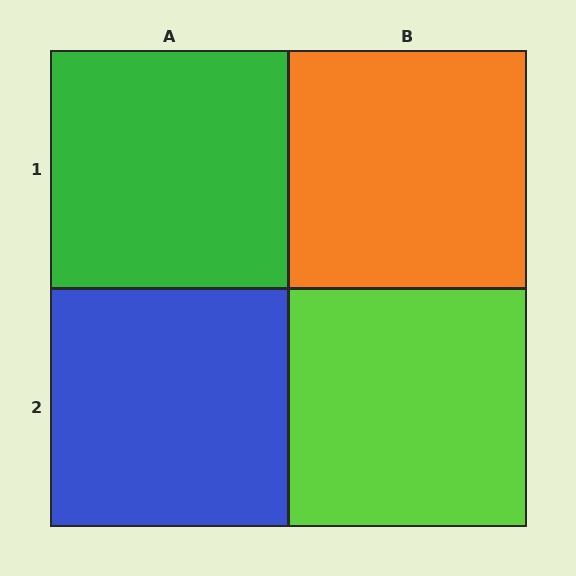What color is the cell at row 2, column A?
Blue.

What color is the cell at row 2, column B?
Lime.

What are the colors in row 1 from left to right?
Green, orange.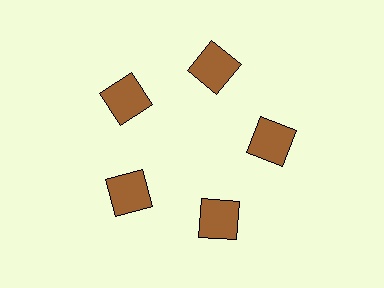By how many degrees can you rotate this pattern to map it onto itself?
The pattern maps onto itself every 72 degrees of rotation.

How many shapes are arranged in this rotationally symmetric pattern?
There are 5 shapes, arranged in 5 groups of 1.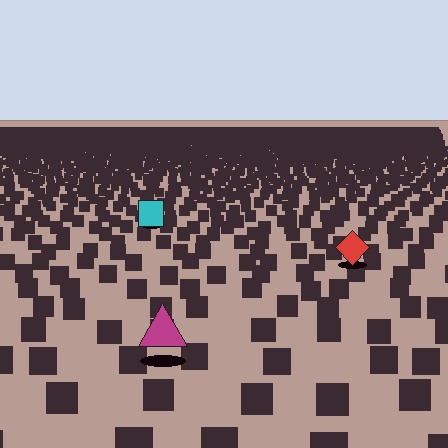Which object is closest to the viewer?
The magenta triangle is closest. The texture marks near it are larger and more spread out.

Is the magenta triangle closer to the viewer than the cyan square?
Yes. The magenta triangle is closer — you can tell from the texture gradient: the ground texture is coarser near it.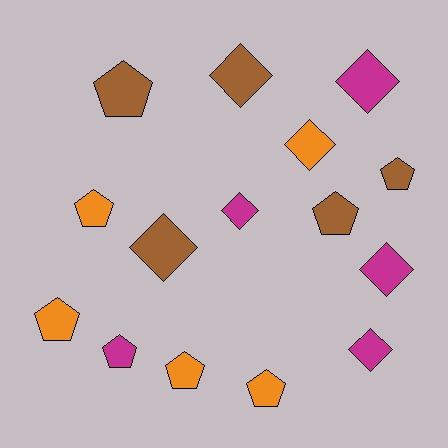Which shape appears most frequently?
Pentagon, with 8 objects.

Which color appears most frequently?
Magenta, with 5 objects.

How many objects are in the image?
There are 15 objects.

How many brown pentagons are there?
There are 3 brown pentagons.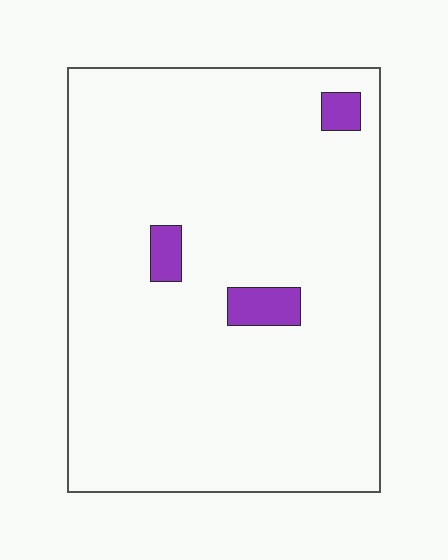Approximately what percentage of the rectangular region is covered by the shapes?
Approximately 5%.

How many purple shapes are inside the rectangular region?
3.